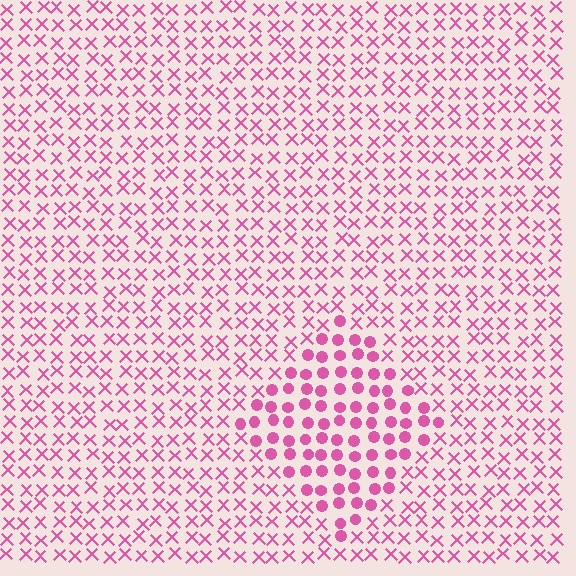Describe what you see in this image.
The image is filled with small pink elements arranged in a uniform grid. A diamond-shaped region contains circles, while the surrounding area contains X marks. The boundary is defined purely by the change in element shape.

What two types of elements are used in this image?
The image uses circles inside the diamond region and X marks outside it.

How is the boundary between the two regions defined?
The boundary is defined by a change in element shape: circles inside vs. X marks outside. All elements share the same color and spacing.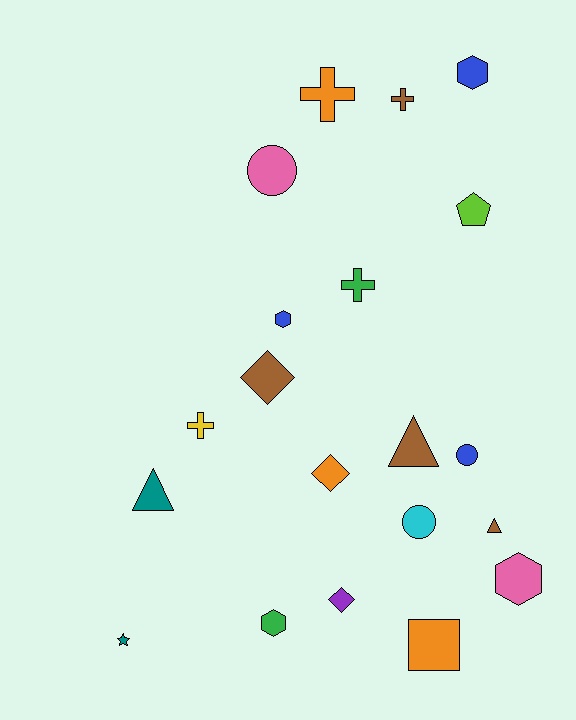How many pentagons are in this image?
There is 1 pentagon.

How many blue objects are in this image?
There are 3 blue objects.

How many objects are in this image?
There are 20 objects.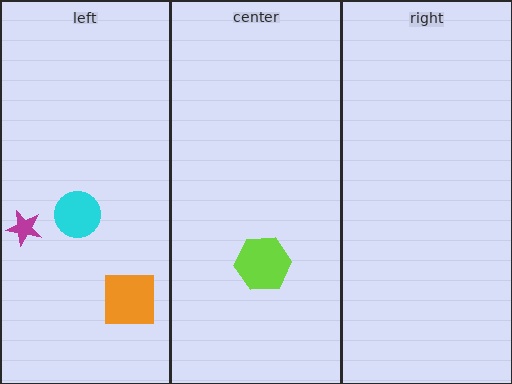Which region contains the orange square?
The left region.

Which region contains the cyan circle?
The left region.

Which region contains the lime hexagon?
The center region.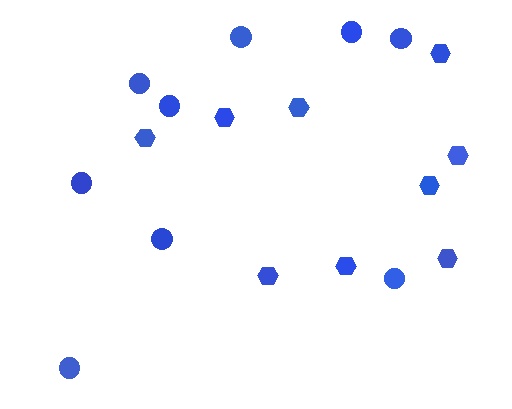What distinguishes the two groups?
There are 2 groups: one group of hexagons (9) and one group of circles (9).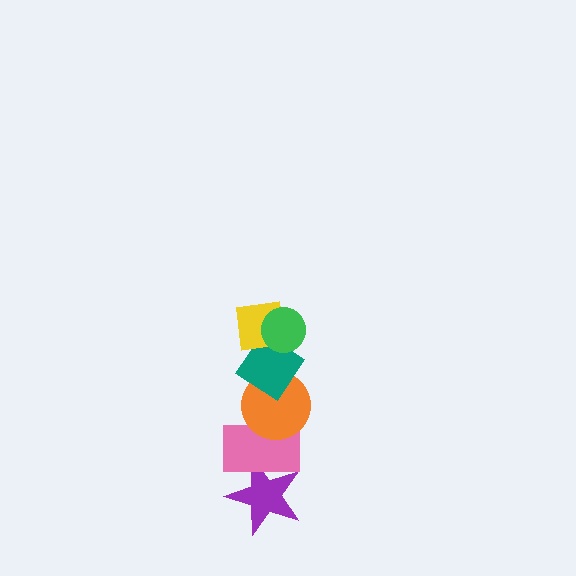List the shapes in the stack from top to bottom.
From top to bottom: the green circle, the yellow square, the teal diamond, the orange circle, the pink rectangle, the purple star.